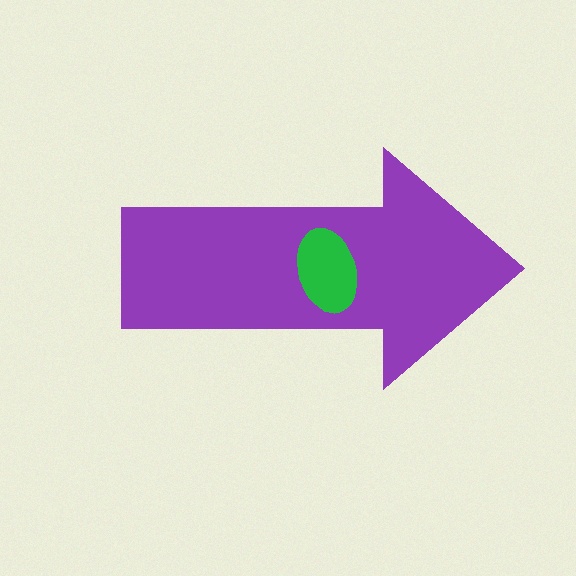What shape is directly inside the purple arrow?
The green ellipse.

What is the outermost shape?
The purple arrow.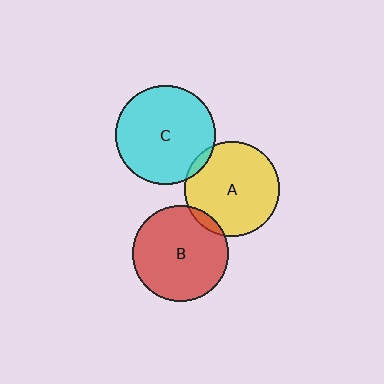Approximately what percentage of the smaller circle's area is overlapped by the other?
Approximately 5%.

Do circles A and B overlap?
Yes.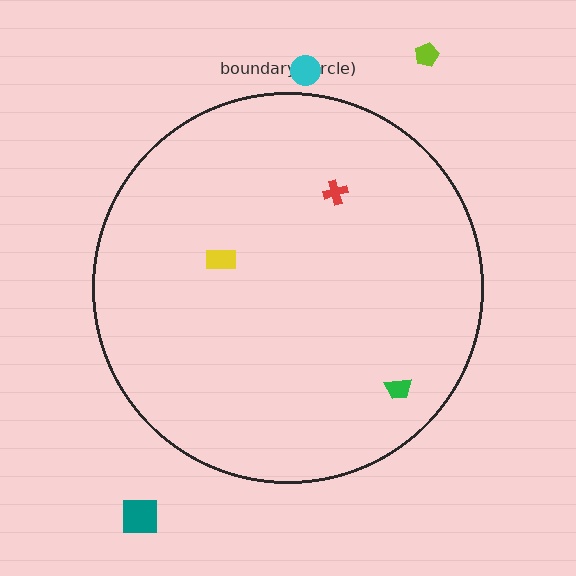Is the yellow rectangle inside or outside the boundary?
Inside.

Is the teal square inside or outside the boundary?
Outside.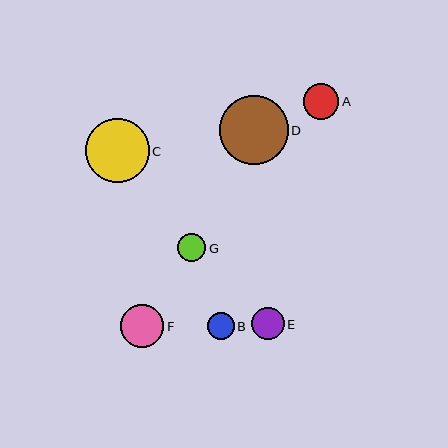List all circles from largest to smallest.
From largest to smallest: D, C, F, A, E, G, B.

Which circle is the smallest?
Circle B is the smallest with a size of approximately 27 pixels.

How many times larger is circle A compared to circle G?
Circle A is approximately 1.3 times the size of circle G.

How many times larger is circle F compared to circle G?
Circle F is approximately 1.5 times the size of circle G.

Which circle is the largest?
Circle D is the largest with a size of approximately 69 pixels.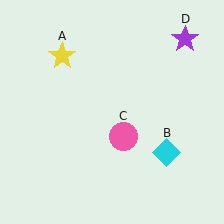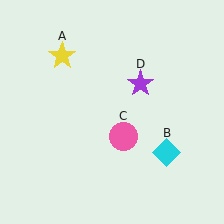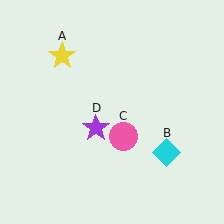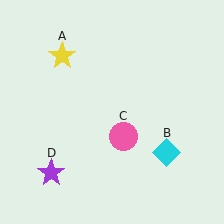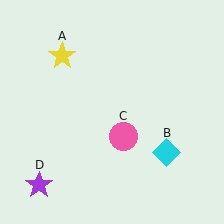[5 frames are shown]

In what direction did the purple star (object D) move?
The purple star (object D) moved down and to the left.